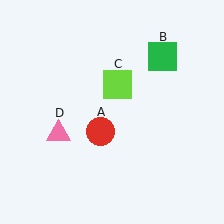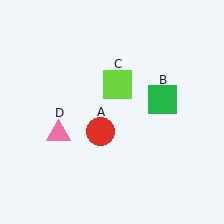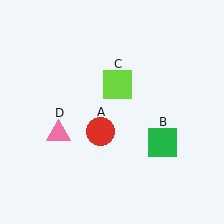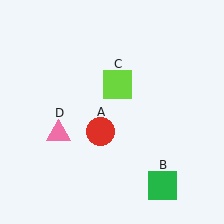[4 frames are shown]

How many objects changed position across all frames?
1 object changed position: green square (object B).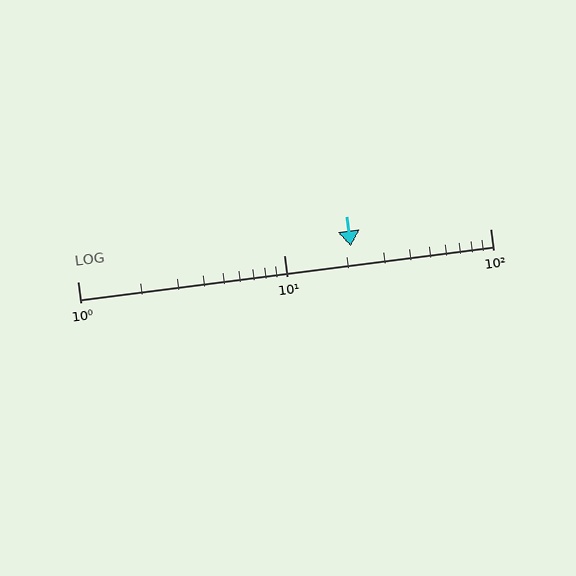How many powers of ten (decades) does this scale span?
The scale spans 2 decades, from 1 to 100.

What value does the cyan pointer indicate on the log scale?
The pointer indicates approximately 21.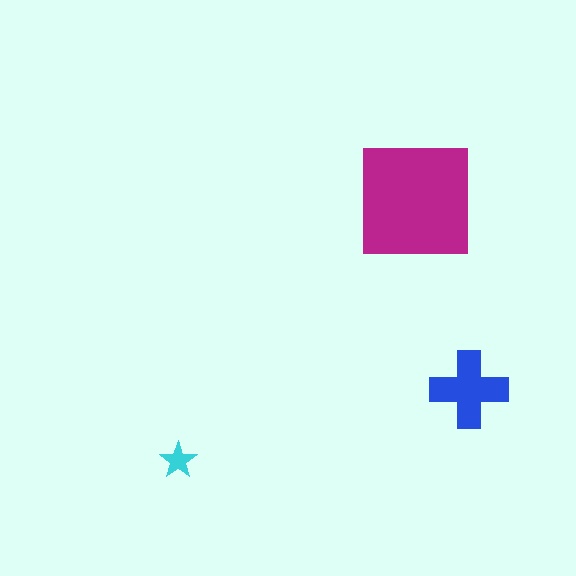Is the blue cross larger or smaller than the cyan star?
Larger.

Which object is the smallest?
The cyan star.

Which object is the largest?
The magenta square.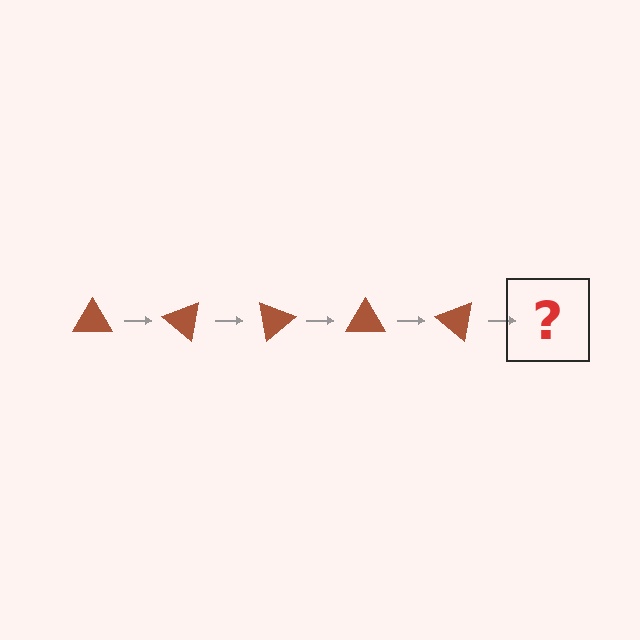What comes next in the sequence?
The next element should be a brown triangle rotated 200 degrees.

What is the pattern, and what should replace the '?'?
The pattern is that the triangle rotates 40 degrees each step. The '?' should be a brown triangle rotated 200 degrees.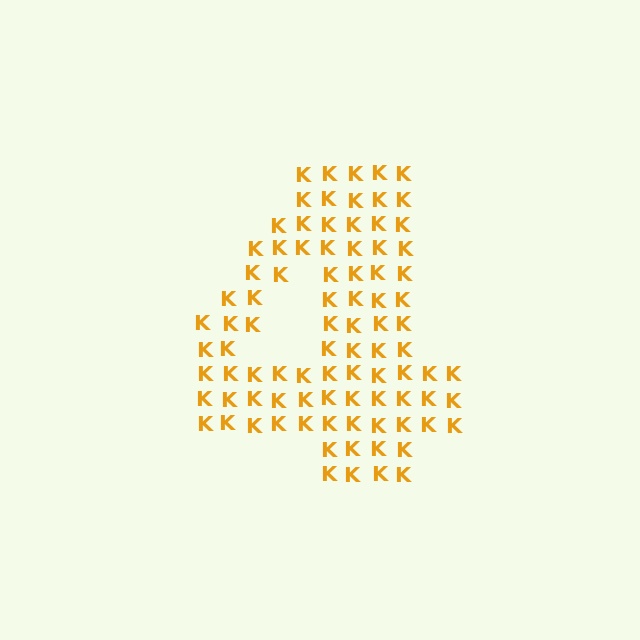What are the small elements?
The small elements are letter K's.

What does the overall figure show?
The overall figure shows the digit 4.